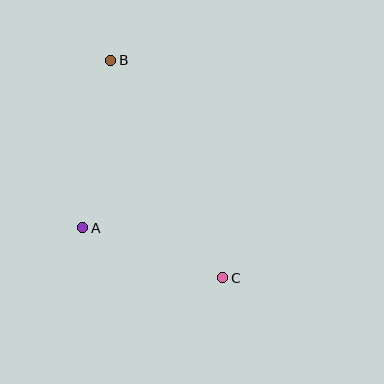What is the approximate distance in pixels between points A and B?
The distance between A and B is approximately 170 pixels.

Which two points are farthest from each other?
Points B and C are farthest from each other.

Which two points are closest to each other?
Points A and C are closest to each other.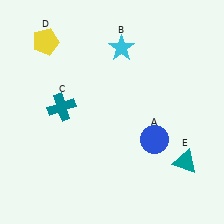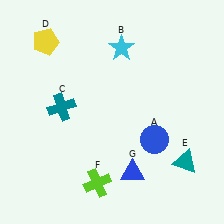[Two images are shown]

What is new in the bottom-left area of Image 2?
A lime cross (F) was added in the bottom-left area of Image 2.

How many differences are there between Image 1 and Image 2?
There are 2 differences between the two images.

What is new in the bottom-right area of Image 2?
A blue triangle (G) was added in the bottom-right area of Image 2.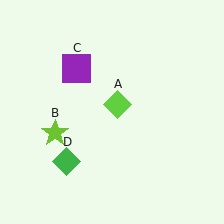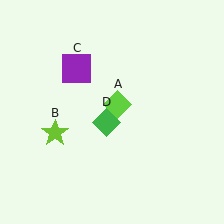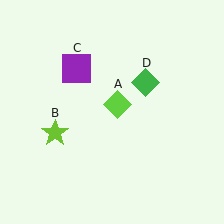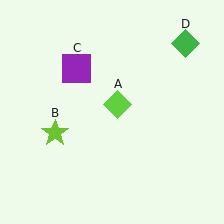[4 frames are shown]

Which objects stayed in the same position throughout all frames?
Lime diamond (object A) and lime star (object B) and purple square (object C) remained stationary.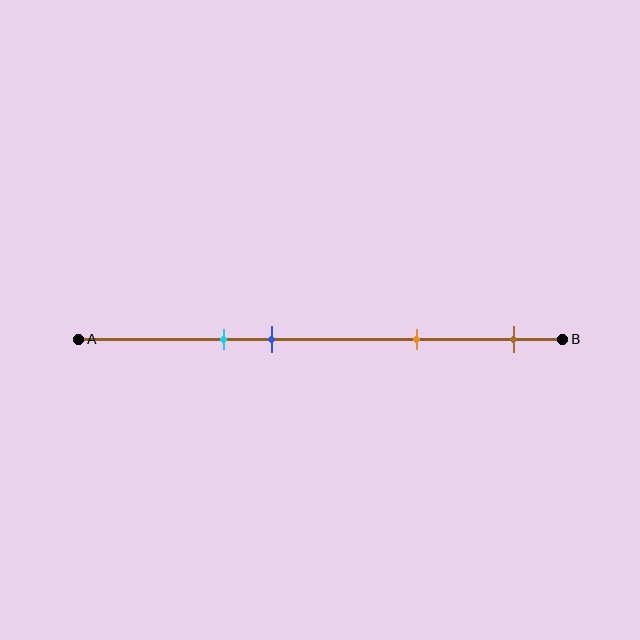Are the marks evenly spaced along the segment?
No, the marks are not evenly spaced.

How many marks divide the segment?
There are 4 marks dividing the segment.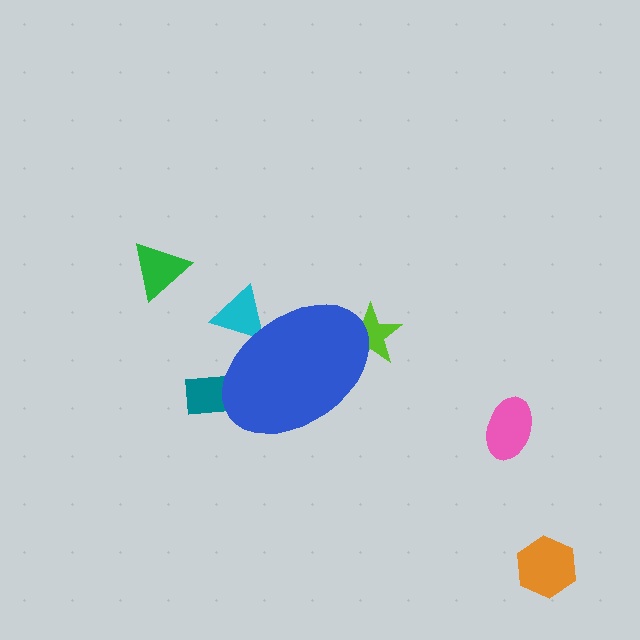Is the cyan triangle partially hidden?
Yes, the cyan triangle is partially hidden behind the blue ellipse.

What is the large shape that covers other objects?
A blue ellipse.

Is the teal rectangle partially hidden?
Yes, the teal rectangle is partially hidden behind the blue ellipse.